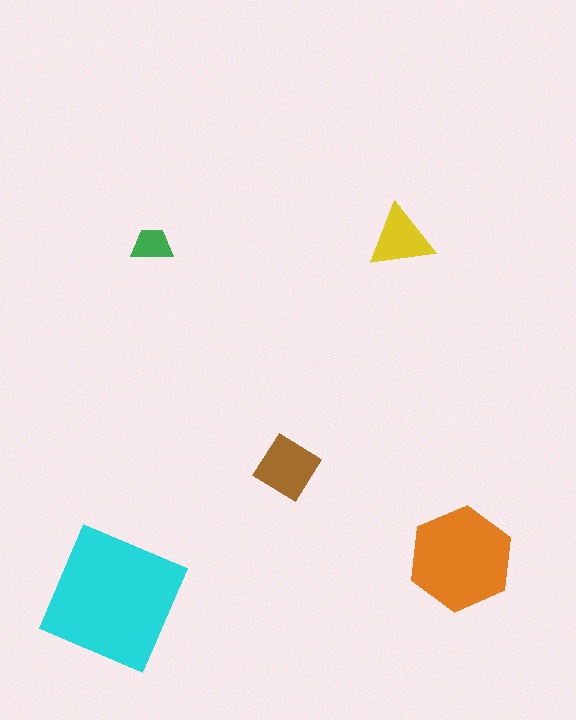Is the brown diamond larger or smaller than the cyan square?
Smaller.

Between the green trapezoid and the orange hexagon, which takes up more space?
The orange hexagon.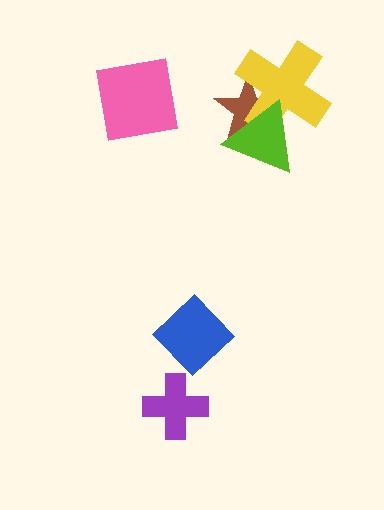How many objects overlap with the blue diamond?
0 objects overlap with the blue diamond.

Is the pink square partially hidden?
No, no other shape covers it.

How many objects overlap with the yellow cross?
2 objects overlap with the yellow cross.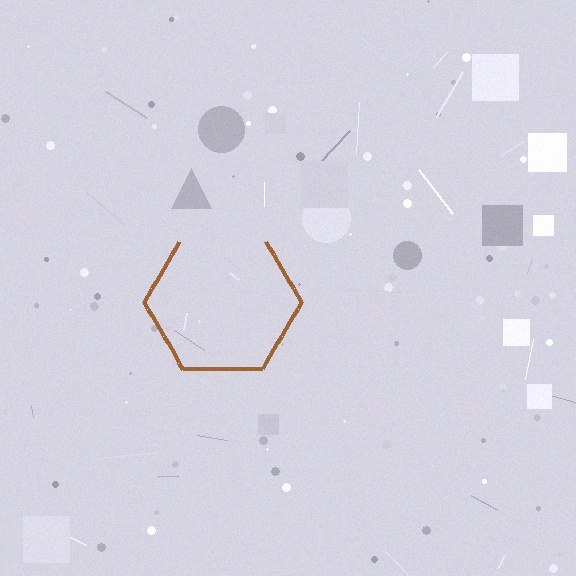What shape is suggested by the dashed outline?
The dashed outline suggests a hexagon.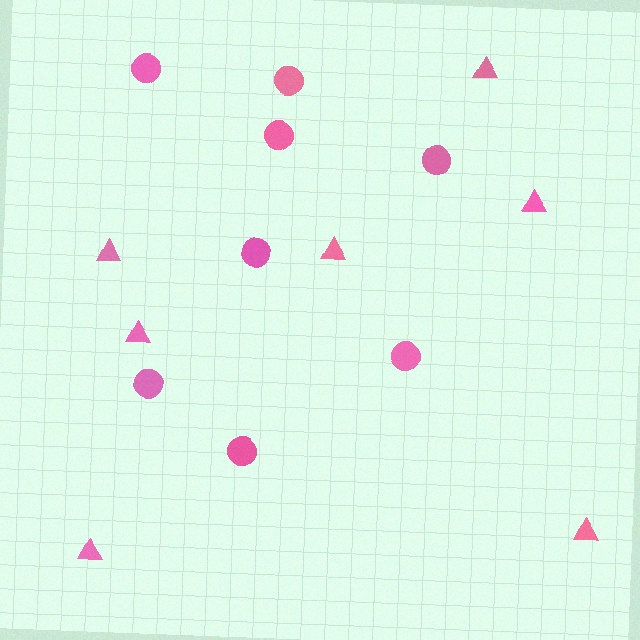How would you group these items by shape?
There are 2 groups: one group of circles (8) and one group of triangles (7).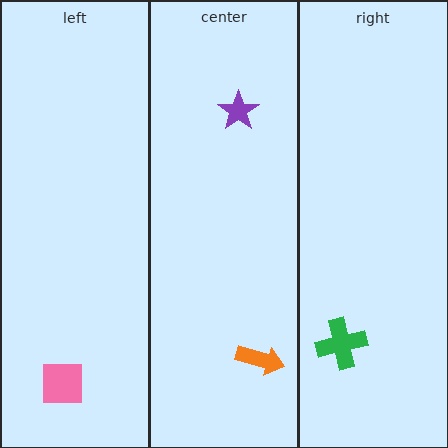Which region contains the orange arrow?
The center region.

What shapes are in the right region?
The green cross.